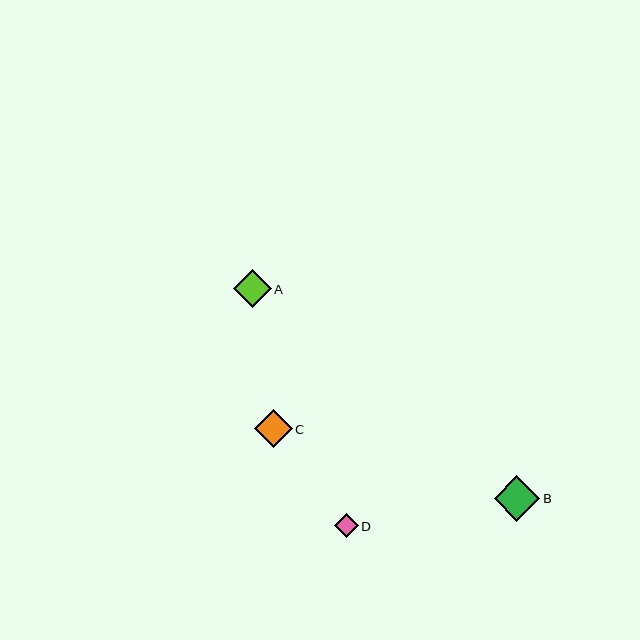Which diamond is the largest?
Diamond B is the largest with a size of approximately 46 pixels.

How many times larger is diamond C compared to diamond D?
Diamond C is approximately 1.6 times the size of diamond D.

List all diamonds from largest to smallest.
From largest to smallest: B, C, A, D.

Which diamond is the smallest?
Diamond D is the smallest with a size of approximately 24 pixels.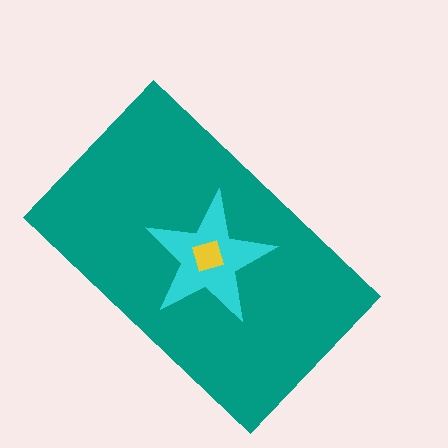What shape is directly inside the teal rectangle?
The cyan star.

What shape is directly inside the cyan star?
The yellow square.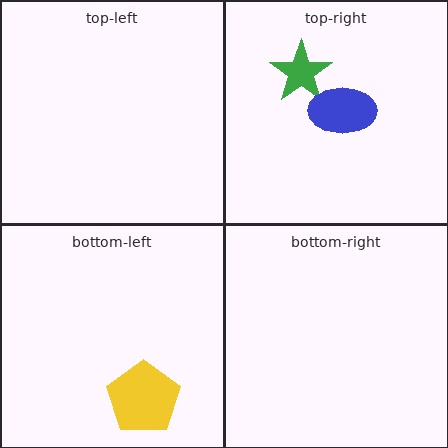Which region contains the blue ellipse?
The top-right region.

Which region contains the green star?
The top-right region.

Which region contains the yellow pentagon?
The bottom-left region.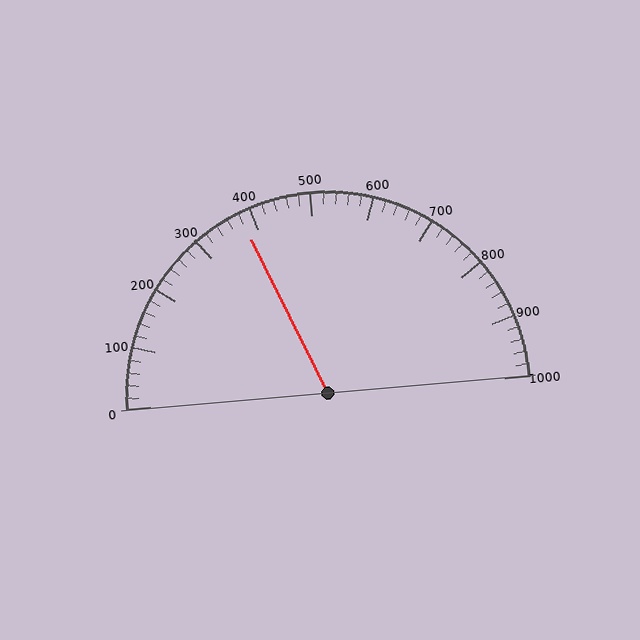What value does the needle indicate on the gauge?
The needle indicates approximately 380.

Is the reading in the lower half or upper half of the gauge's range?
The reading is in the lower half of the range (0 to 1000).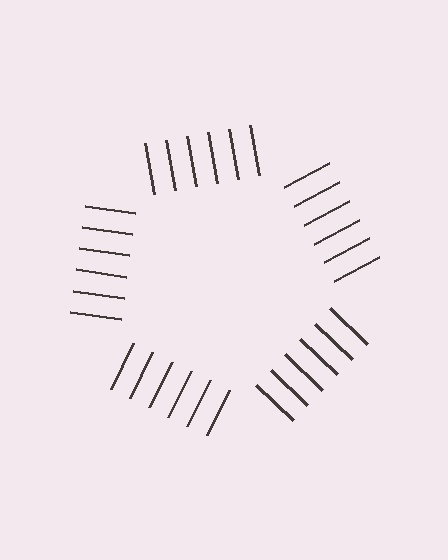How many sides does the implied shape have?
5 sides — the line-ends trace a pentagon.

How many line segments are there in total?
30 — 6 along each of the 5 edges.